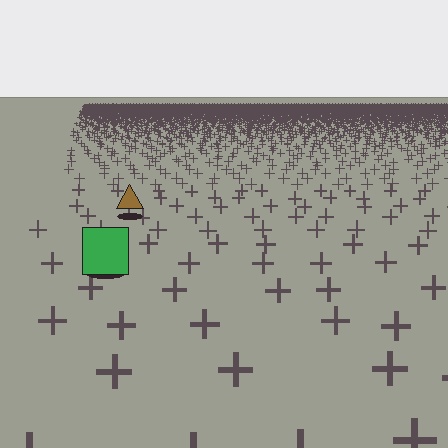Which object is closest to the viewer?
The green square is closest. The texture marks near it are larger and more spread out.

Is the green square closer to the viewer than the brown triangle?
Yes. The green square is closer — you can tell from the texture gradient: the ground texture is coarser near it.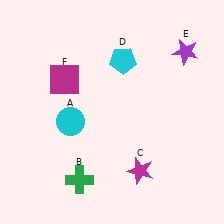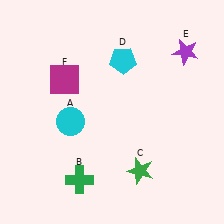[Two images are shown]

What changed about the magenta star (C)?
In Image 1, C is magenta. In Image 2, it changed to green.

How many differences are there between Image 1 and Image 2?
There is 1 difference between the two images.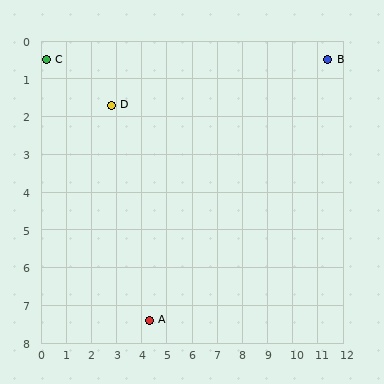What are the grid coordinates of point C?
Point C is at approximately (0.2, 0.5).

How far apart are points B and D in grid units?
Points B and D are about 8.7 grid units apart.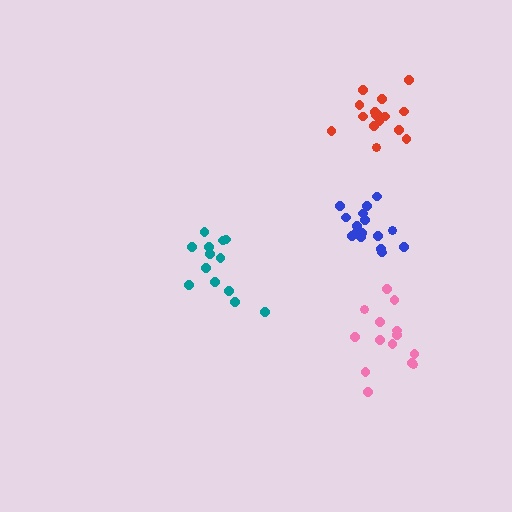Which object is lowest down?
The pink cluster is bottommost.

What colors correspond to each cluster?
The clusters are colored: teal, red, pink, blue.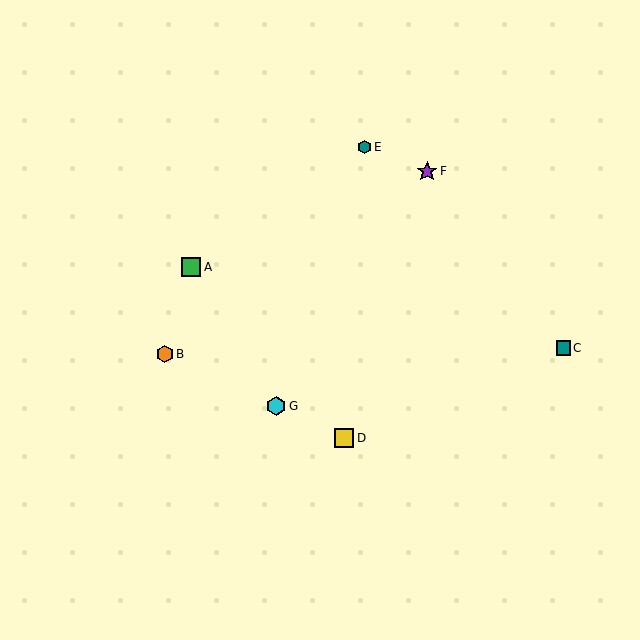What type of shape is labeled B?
Shape B is an orange hexagon.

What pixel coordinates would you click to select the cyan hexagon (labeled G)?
Click at (276, 406) to select the cyan hexagon G.